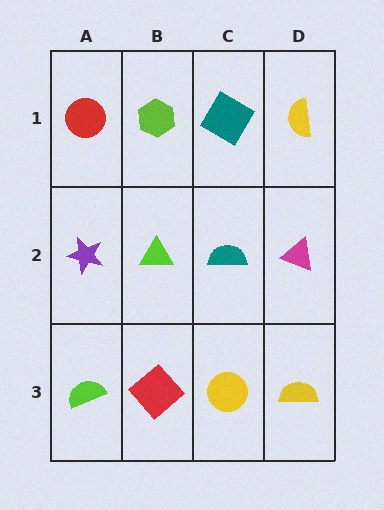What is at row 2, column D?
A magenta triangle.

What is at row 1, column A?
A red circle.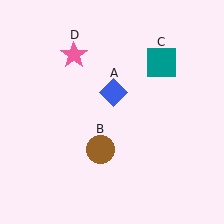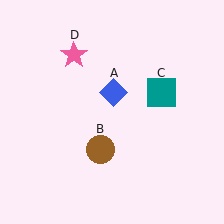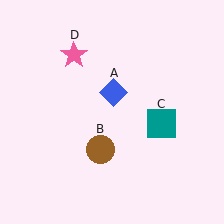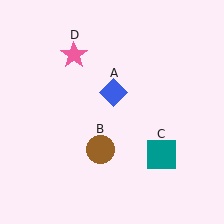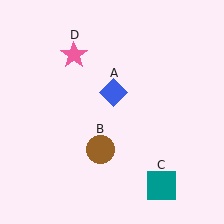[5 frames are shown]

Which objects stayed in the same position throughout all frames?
Blue diamond (object A) and brown circle (object B) and pink star (object D) remained stationary.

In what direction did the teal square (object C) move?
The teal square (object C) moved down.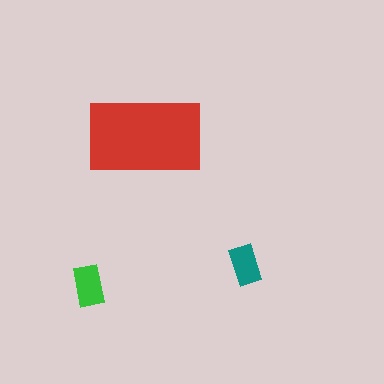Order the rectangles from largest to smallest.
the red one, the green one, the teal one.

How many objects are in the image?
There are 3 objects in the image.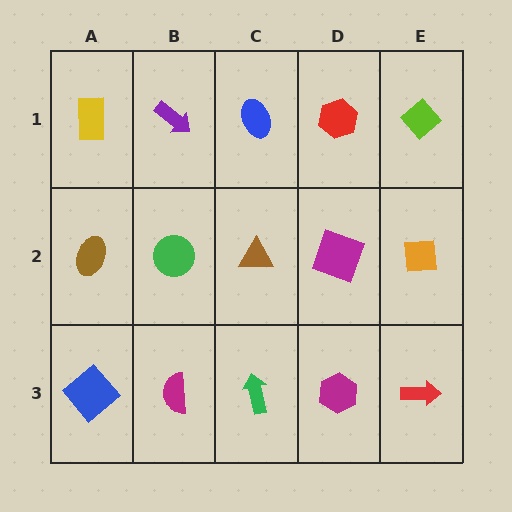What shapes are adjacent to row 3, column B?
A green circle (row 2, column B), a blue diamond (row 3, column A), a green arrow (row 3, column C).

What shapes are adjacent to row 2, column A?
A yellow rectangle (row 1, column A), a blue diamond (row 3, column A), a green circle (row 2, column B).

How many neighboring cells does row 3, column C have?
3.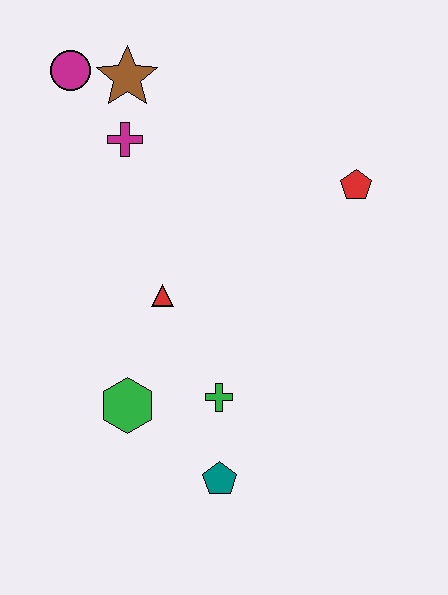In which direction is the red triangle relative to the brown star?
The red triangle is below the brown star.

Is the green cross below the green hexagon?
No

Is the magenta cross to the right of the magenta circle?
Yes